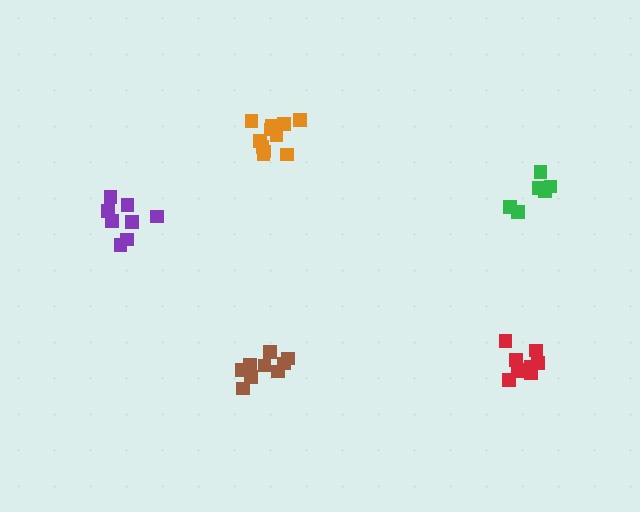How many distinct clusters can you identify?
There are 5 distinct clusters.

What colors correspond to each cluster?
The clusters are colored: orange, purple, red, brown, green.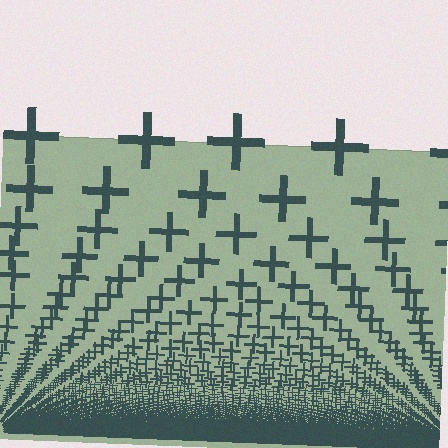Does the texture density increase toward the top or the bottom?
Density increases toward the bottom.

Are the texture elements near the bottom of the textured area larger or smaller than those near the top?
Smaller. The gradient is inverted — elements near the bottom are smaller and denser.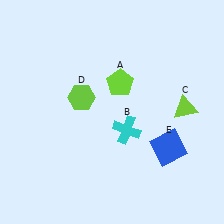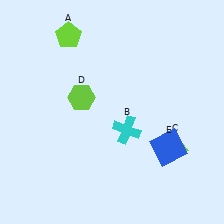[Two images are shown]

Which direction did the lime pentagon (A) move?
The lime pentagon (A) moved left.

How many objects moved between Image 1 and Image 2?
2 objects moved between the two images.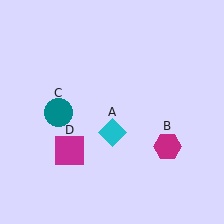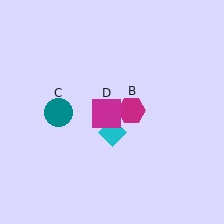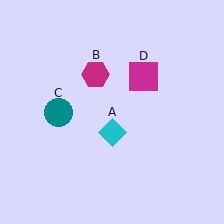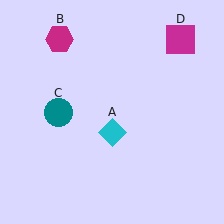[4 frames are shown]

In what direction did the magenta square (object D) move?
The magenta square (object D) moved up and to the right.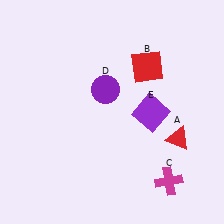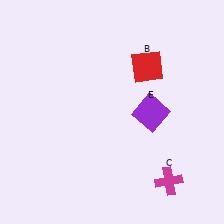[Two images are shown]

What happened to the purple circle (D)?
The purple circle (D) was removed in Image 2. It was in the top-left area of Image 1.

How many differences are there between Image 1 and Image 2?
There are 2 differences between the two images.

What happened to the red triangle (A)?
The red triangle (A) was removed in Image 2. It was in the bottom-right area of Image 1.